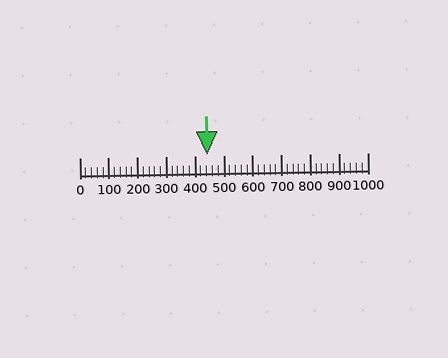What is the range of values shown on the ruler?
The ruler shows values from 0 to 1000.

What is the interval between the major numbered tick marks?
The major tick marks are spaced 100 units apart.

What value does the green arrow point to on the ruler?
The green arrow points to approximately 443.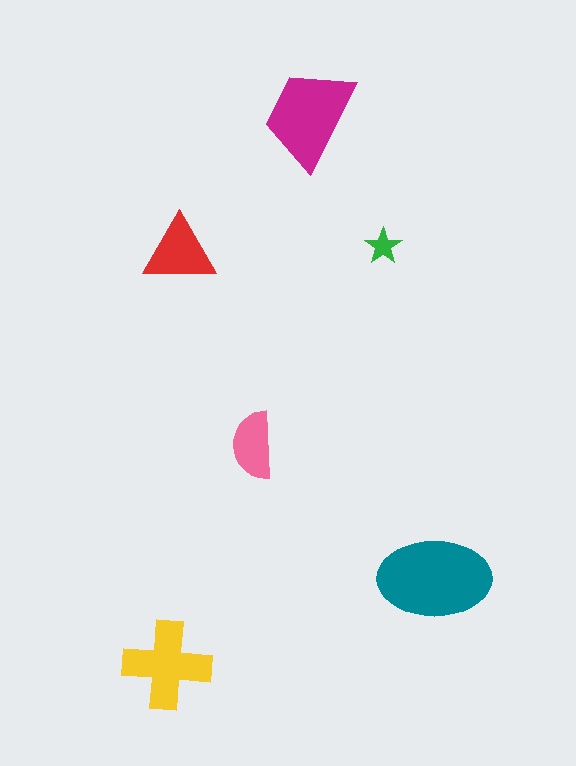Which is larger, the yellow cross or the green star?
The yellow cross.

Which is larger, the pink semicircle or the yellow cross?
The yellow cross.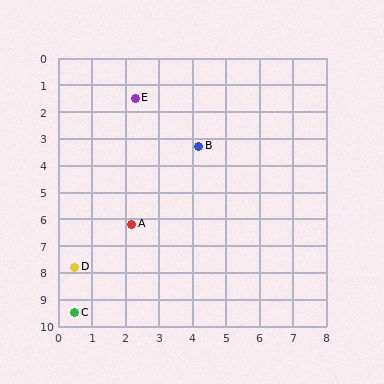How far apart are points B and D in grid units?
Points B and D are about 5.8 grid units apart.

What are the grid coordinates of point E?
Point E is at approximately (2.3, 1.5).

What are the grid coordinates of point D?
Point D is at approximately (0.5, 7.8).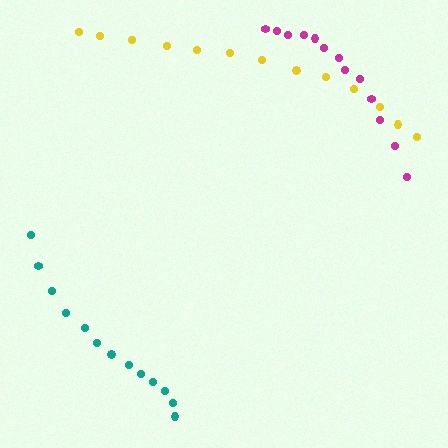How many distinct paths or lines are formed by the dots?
There are 3 distinct paths.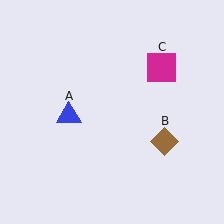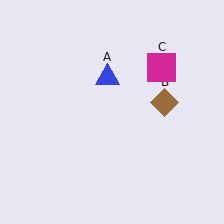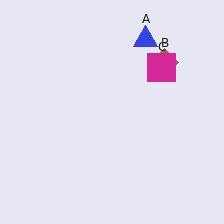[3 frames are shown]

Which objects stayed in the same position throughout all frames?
Magenta square (object C) remained stationary.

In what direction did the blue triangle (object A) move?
The blue triangle (object A) moved up and to the right.